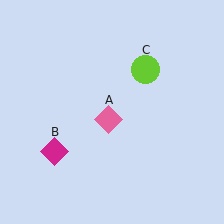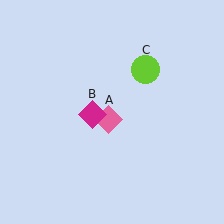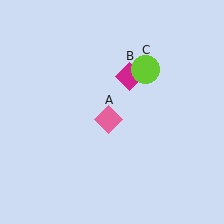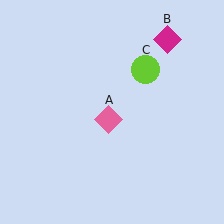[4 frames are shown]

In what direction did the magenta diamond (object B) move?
The magenta diamond (object B) moved up and to the right.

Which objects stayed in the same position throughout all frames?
Pink diamond (object A) and lime circle (object C) remained stationary.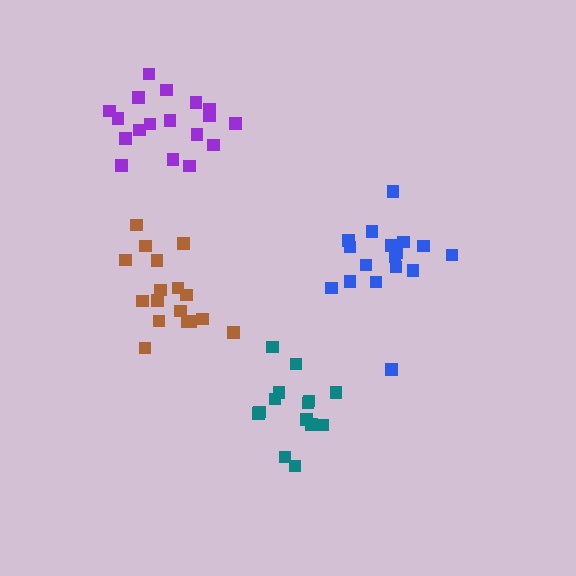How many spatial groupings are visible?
There are 4 spatial groupings.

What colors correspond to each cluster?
The clusters are colored: teal, brown, blue, purple.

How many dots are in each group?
Group 1: 14 dots, Group 2: 17 dots, Group 3: 17 dots, Group 4: 18 dots (66 total).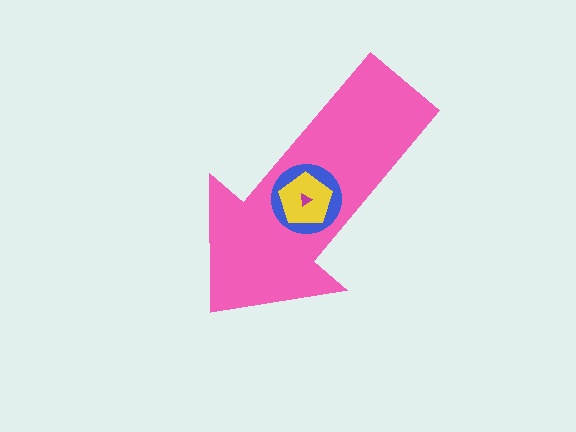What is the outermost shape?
The pink arrow.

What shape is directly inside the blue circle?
The yellow pentagon.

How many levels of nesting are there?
4.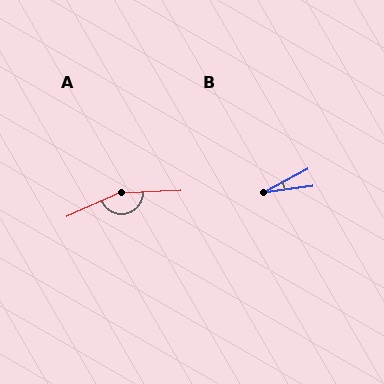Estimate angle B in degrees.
Approximately 20 degrees.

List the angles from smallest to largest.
B (20°), A (158°).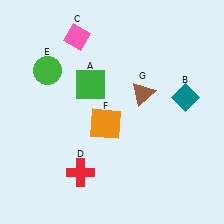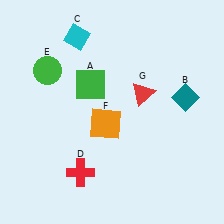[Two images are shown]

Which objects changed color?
C changed from pink to cyan. G changed from brown to red.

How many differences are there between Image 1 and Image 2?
There are 2 differences between the two images.